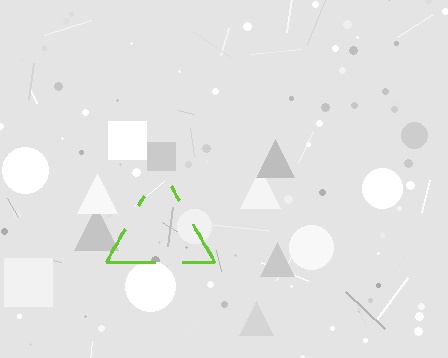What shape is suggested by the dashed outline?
The dashed outline suggests a triangle.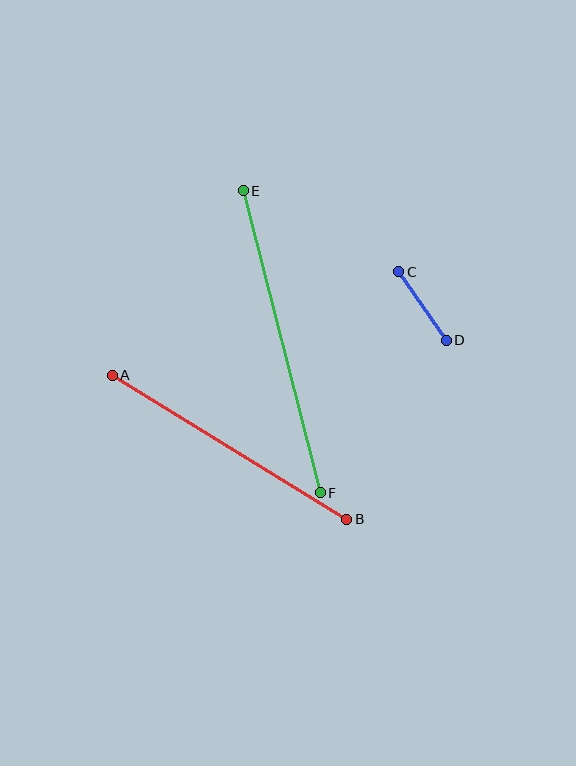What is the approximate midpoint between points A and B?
The midpoint is at approximately (230, 447) pixels.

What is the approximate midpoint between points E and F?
The midpoint is at approximately (282, 342) pixels.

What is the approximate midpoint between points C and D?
The midpoint is at approximately (423, 306) pixels.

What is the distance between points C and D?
The distance is approximately 83 pixels.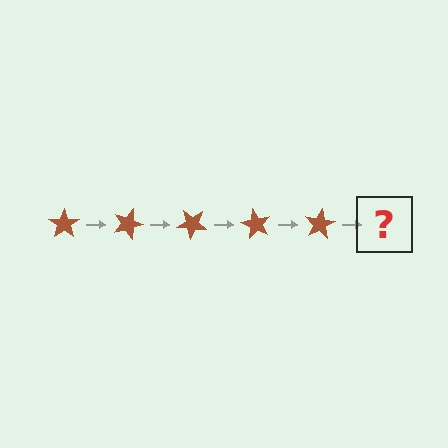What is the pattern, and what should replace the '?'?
The pattern is that the star rotates 20 degrees each step. The '?' should be a brown star rotated 100 degrees.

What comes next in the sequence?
The next element should be a brown star rotated 100 degrees.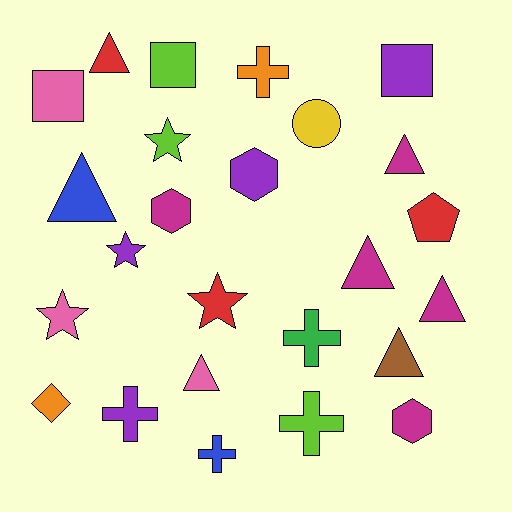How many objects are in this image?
There are 25 objects.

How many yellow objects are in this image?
There is 1 yellow object.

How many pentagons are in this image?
There is 1 pentagon.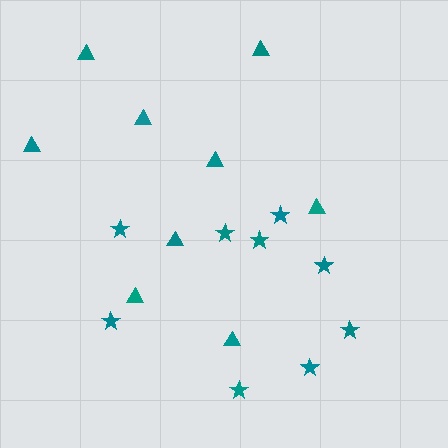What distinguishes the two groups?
There are 2 groups: one group of triangles (9) and one group of stars (9).